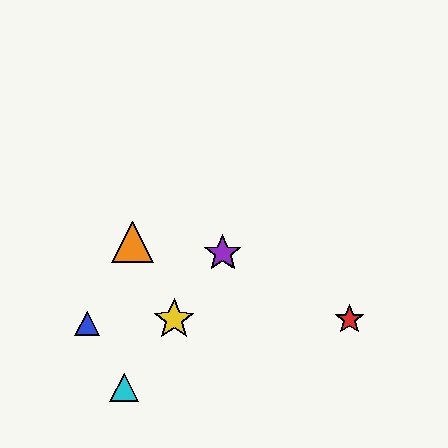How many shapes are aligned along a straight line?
4 shapes (the green star, the yellow star, the purple star, the cyan triangle) are aligned along a straight line.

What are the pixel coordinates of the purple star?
The purple star is at (223, 253).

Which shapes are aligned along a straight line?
The green star, the yellow star, the purple star, the cyan triangle are aligned along a straight line.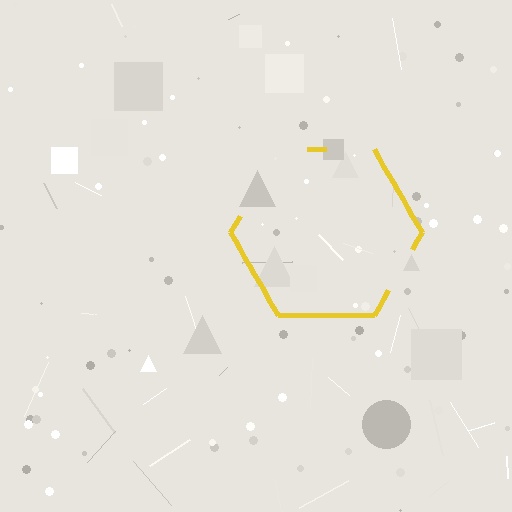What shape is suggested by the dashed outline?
The dashed outline suggests a hexagon.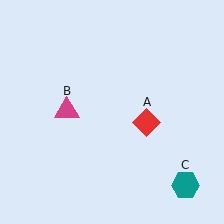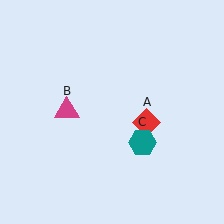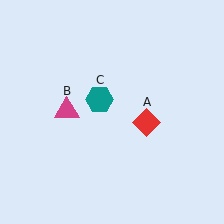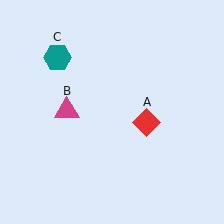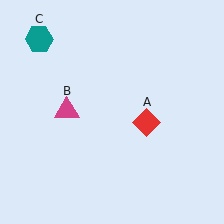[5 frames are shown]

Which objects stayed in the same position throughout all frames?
Red diamond (object A) and magenta triangle (object B) remained stationary.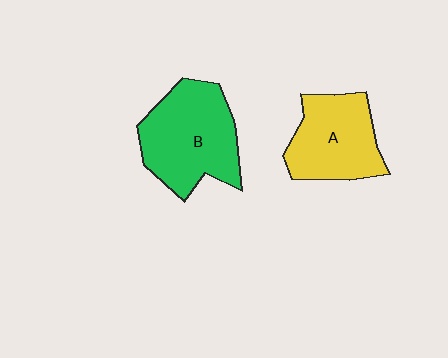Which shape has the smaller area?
Shape A (yellow).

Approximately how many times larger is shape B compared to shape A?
Approximately 1.2 times.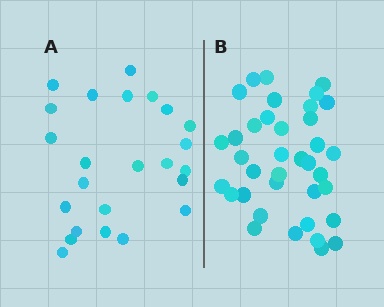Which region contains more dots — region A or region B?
Region B (the right region) has more dots.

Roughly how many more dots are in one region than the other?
Region B has approximately 15 more dots than region A.